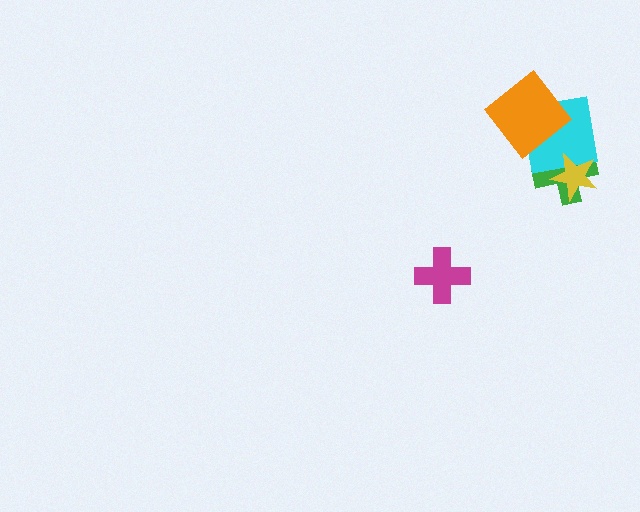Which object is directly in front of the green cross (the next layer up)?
The cyan square is directly in front of the green cross.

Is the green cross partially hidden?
Yes, it is partially covered by another shape.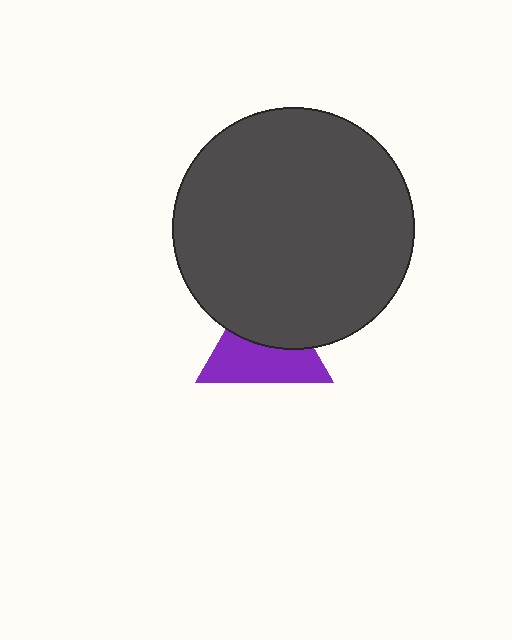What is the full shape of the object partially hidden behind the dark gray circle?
The partially hidden object is a purple triangle.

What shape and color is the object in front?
The object in front is a dark gray circle.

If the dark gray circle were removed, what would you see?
You would see the complete purple triangle.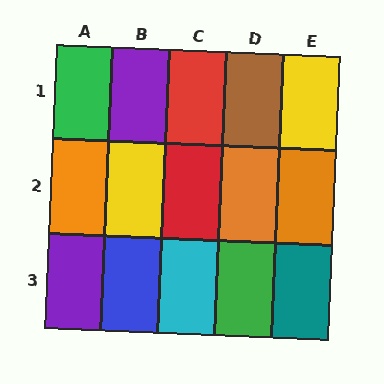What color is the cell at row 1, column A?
Green.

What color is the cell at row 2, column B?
Yellow.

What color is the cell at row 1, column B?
Purple.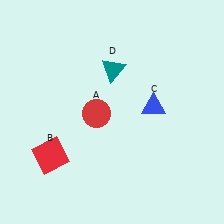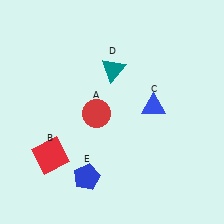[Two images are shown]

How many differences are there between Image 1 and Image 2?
There is 1 difference between the two images.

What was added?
A blue pentagon (E) was added in Image 2.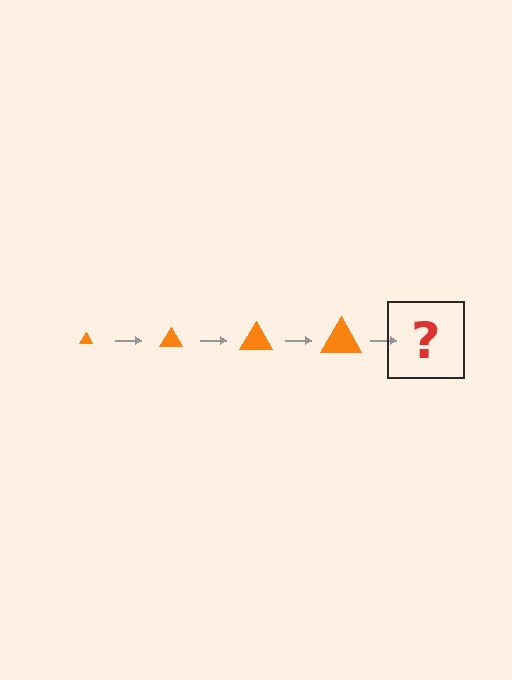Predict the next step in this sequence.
The next step is an orange triangle, larger than the previous one.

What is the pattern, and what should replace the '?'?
The pattern is that the triangle gets progressively larger each step. The '?' should be an orange triangle, larger than the previous one.